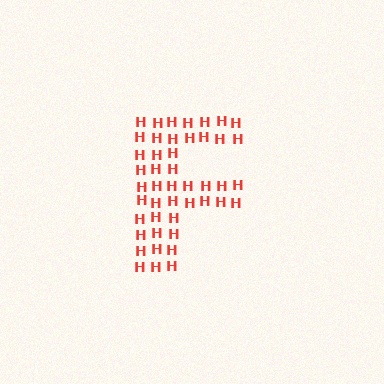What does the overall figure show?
The overall figure shows the letter F.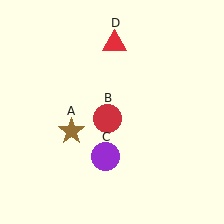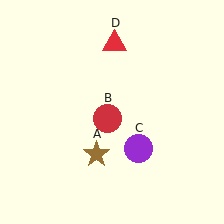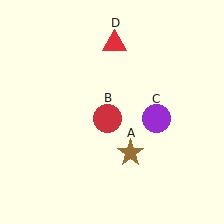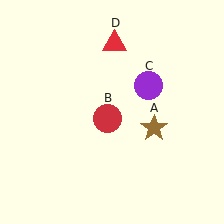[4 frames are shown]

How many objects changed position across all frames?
2 objects changed position: brown star (object A), purple circle (object C).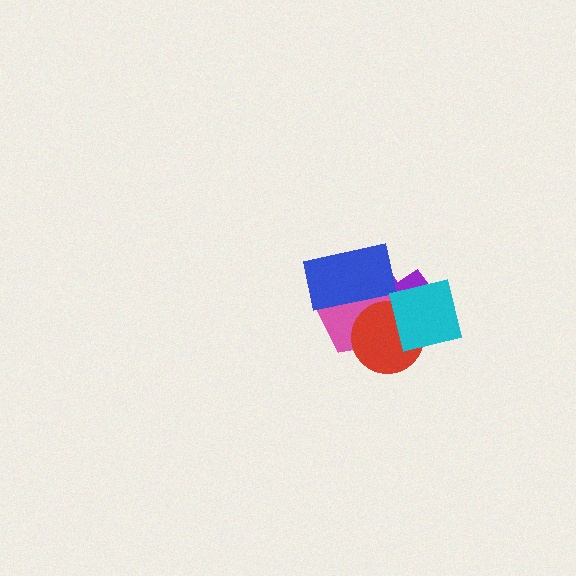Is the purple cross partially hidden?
Yes, it is partially covered by another shape.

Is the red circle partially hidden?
Yes, it is partially covered by another shape.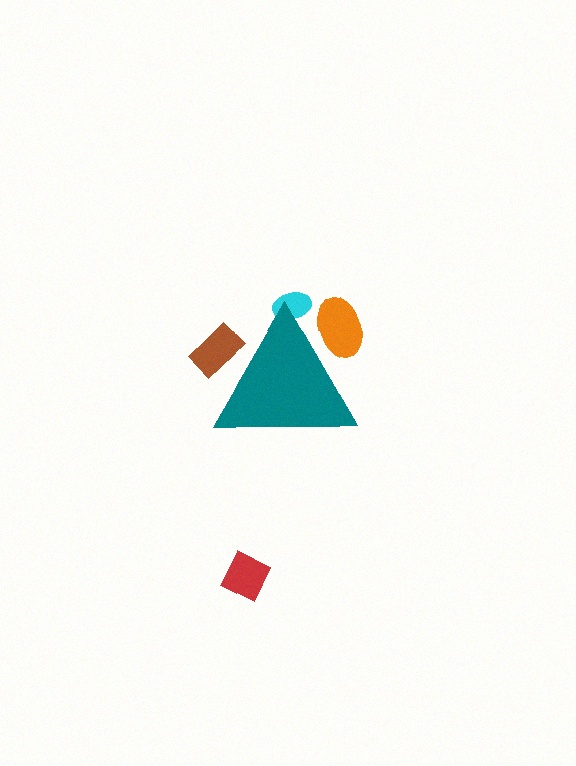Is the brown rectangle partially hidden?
Yes, the brown rectangle is partially hidden behind the teal triangle.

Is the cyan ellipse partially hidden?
Yes, the cyan ellipse is partially hidden behind the teal triangle.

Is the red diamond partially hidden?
No, the red diamond is fully visible.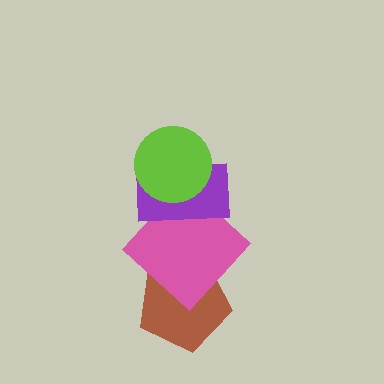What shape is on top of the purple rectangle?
The lime circle is on top of the purple rectangle.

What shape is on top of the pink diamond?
The purple rectangle is on top of the pink diamond.